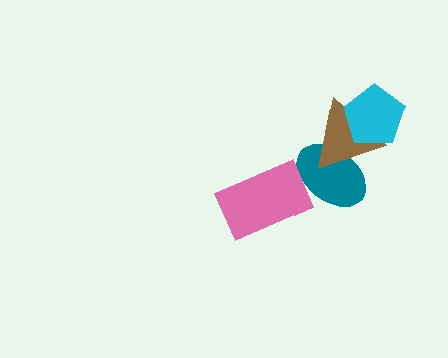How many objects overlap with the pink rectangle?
1 object overlaps with the pink rectangle.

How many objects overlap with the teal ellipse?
2 objects overlap with the teal ellipse.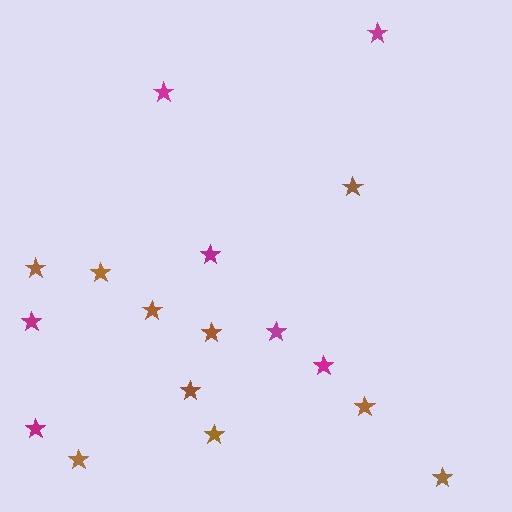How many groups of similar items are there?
There are 2 groups: one group of brown stars (10) and one group of magenta stars (7).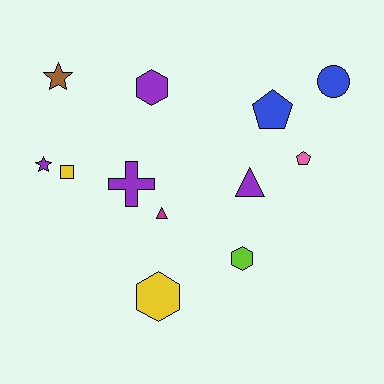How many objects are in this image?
There are 12 objects.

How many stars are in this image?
There are 2 stars.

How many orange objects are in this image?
There are no orange objects.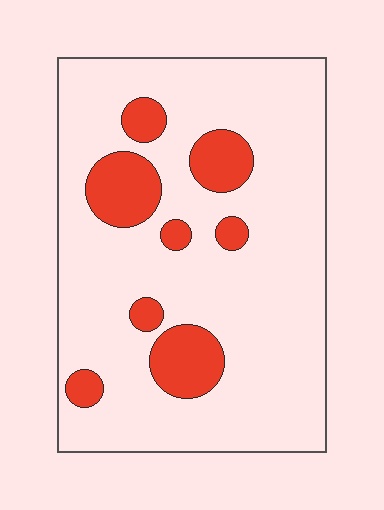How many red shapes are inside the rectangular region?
8.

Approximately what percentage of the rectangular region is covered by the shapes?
Approximately 15%.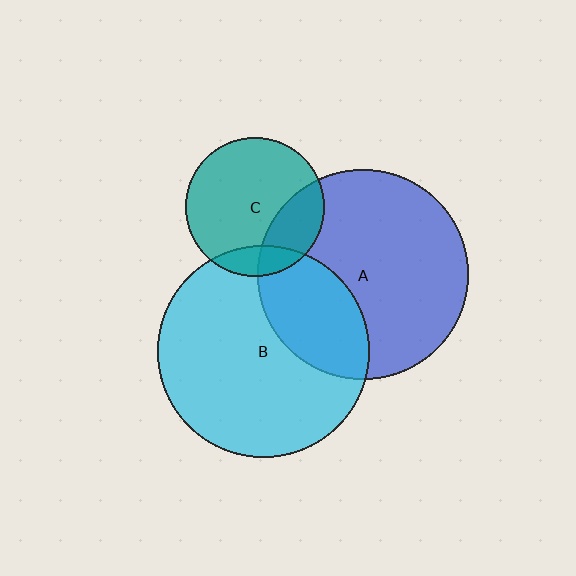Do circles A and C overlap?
Yes.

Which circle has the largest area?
Circle B (cyan).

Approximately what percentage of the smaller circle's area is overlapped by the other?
Approximately 25%.